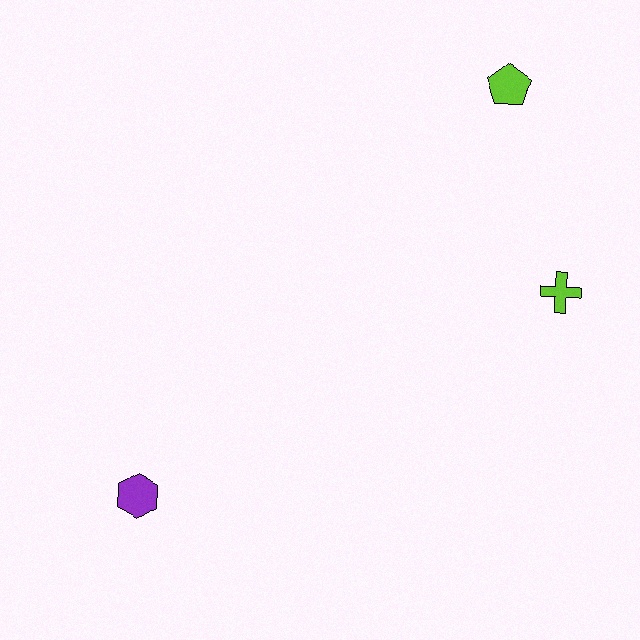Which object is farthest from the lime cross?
The purple hexagon is farthest from the lime cross.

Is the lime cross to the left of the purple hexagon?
No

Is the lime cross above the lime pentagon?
No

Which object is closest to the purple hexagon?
The lime cross is closest to the purple hexagon.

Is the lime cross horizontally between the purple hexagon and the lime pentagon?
No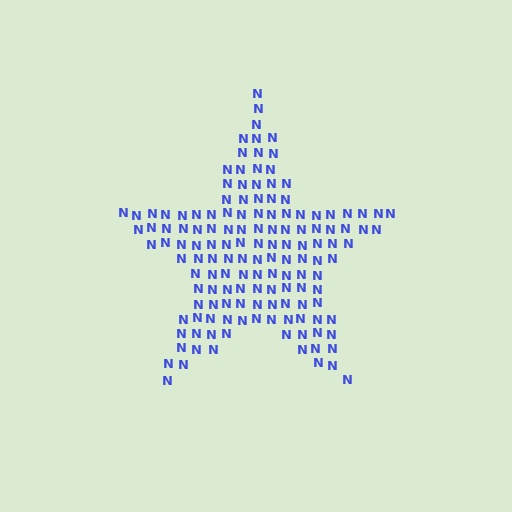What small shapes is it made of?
It is made of small letter N's.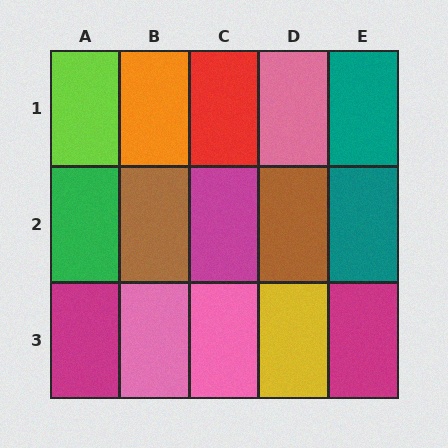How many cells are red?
1 cell is red.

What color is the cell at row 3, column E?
Magenta.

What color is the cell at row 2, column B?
Brown.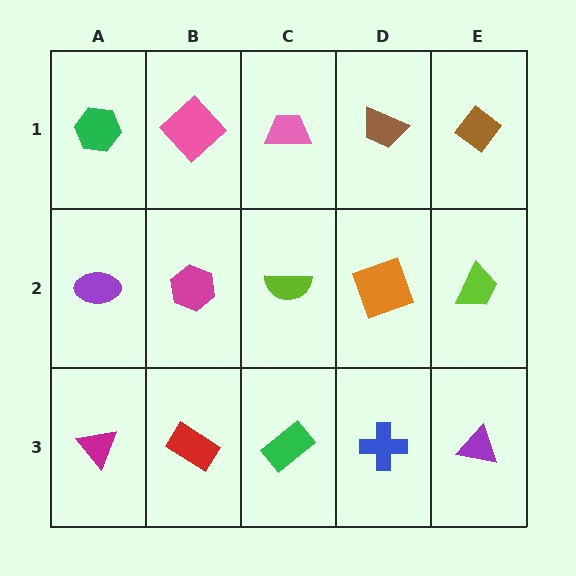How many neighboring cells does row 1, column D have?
3.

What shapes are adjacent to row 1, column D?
An orange square (row 2, column D), a pink trapezoid (row 1, column C), a brown diamond (row 1, column E).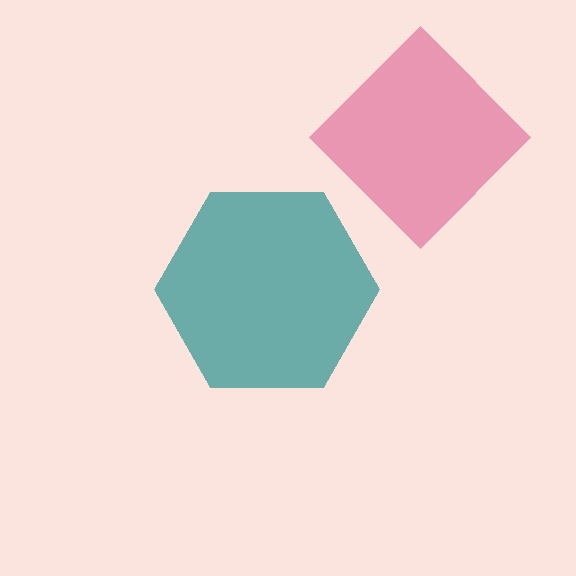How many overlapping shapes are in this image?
There are 2 overlapping shapes in the image.